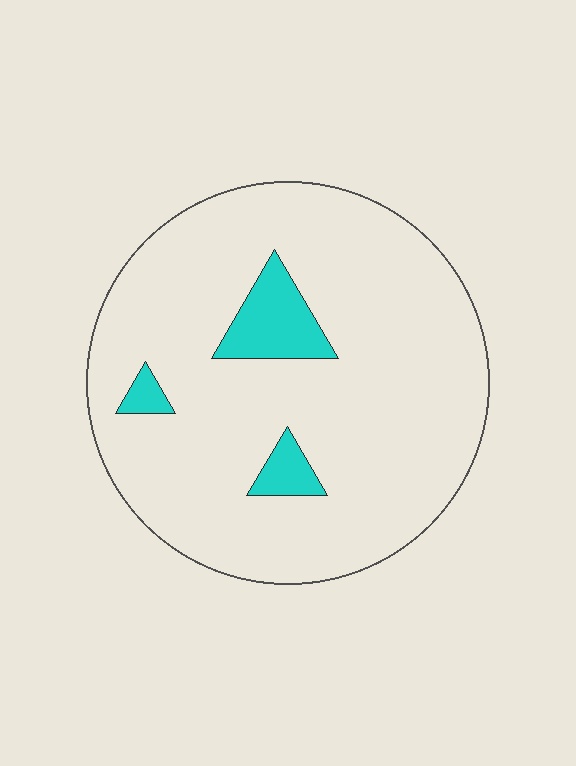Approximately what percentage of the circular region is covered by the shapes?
Approximately 10%.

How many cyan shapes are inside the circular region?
3.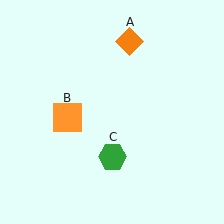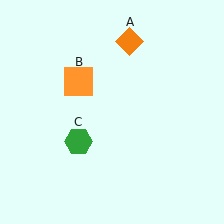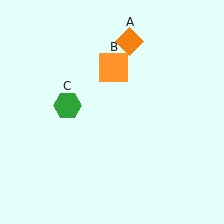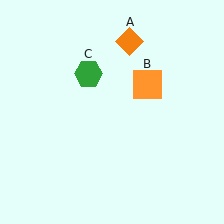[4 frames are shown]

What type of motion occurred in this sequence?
The orange square (object B), green hexagon (object C) rotated clockwise around the center of the scene.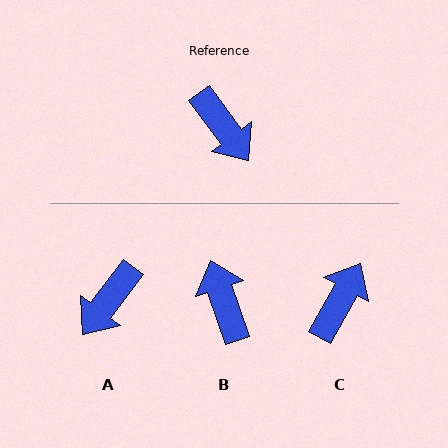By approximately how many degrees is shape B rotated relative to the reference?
Approximately 163 degrees counter-clockwise.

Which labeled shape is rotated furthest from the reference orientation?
B, about 163 degrees away.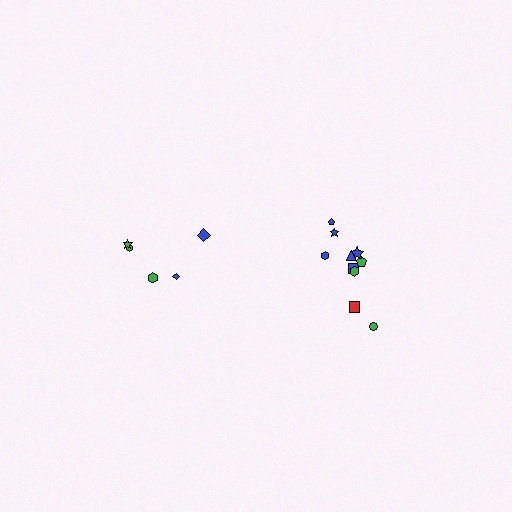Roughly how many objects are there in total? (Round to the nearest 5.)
Roughly 15 objects in total.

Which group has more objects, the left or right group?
The right group.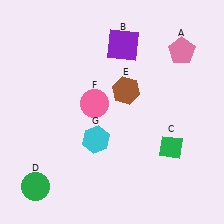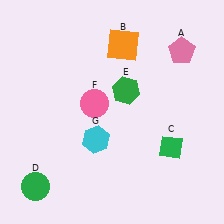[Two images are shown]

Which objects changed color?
B changed from purple to orange. E changed from brown to green.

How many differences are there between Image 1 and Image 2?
There are 2 differences between the two images.